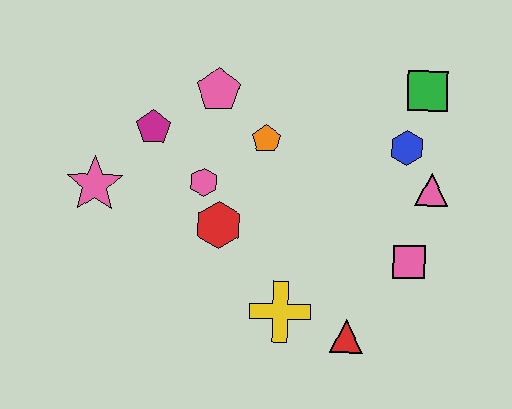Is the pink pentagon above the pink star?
Yes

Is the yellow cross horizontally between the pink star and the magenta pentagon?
No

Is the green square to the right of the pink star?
Yes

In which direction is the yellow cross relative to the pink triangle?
The yellow cross is to the left of the pink triangle.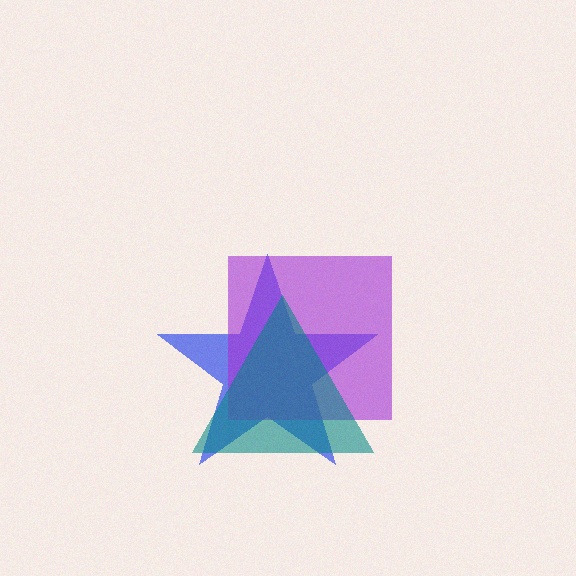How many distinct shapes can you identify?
There are 3 distinct shapes: a blue star, a purple square, a teal triangle.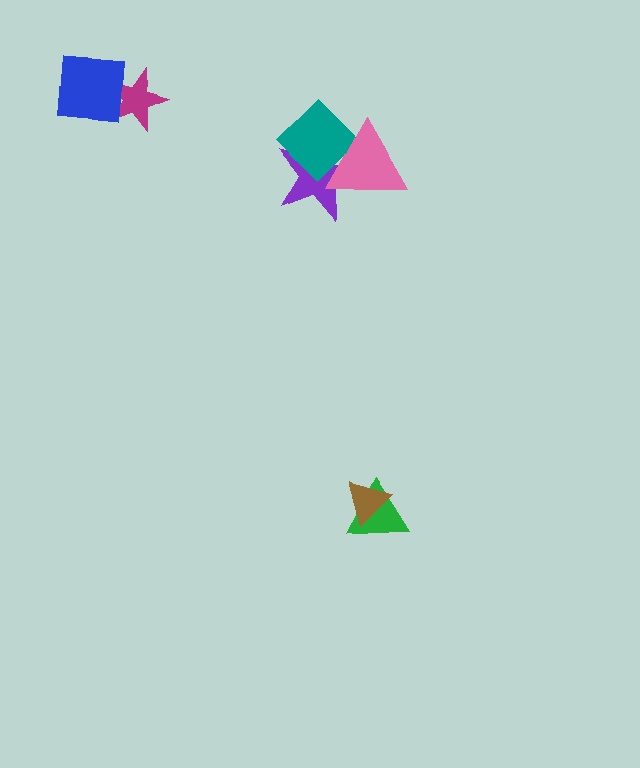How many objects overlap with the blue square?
1 object overlaps with the blue square.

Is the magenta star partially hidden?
Yes, it is partially covered by another shape.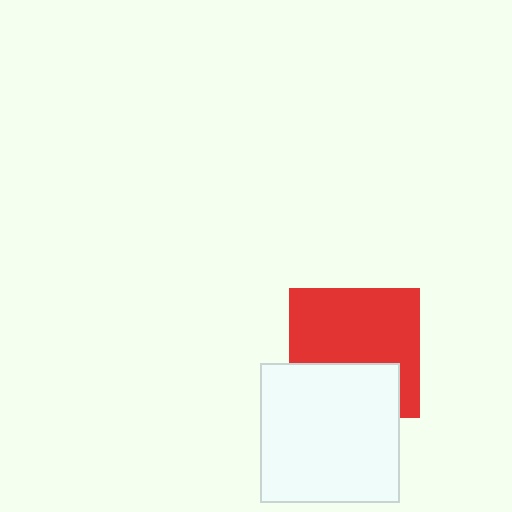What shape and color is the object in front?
The object in front is a white square.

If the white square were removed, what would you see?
You would see the complete red square.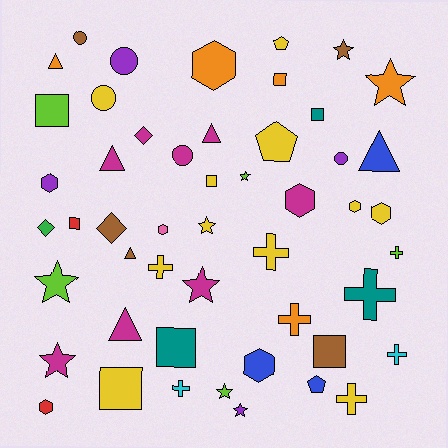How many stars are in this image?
There are 9 stars.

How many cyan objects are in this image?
There are 2 cyan objects.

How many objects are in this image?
There are 50 objects.